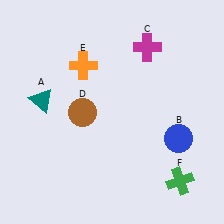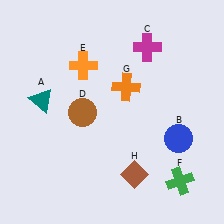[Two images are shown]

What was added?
An orange cross (G), a brown diamond (H) were added in Image 2.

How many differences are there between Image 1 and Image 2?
There are 2 differences between the two images.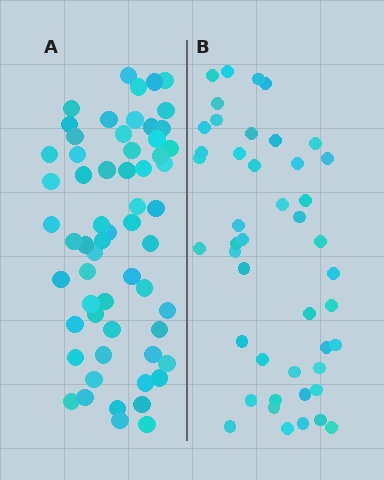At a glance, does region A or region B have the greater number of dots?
Region A (the left region) has more dots.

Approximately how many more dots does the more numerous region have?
Region A has approximately 15 more dots than region B.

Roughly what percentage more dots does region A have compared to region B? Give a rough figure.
About 35% more.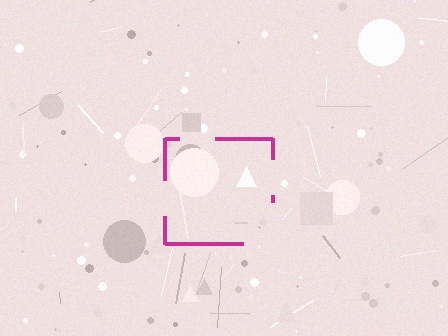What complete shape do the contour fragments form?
The contour fragments form a square.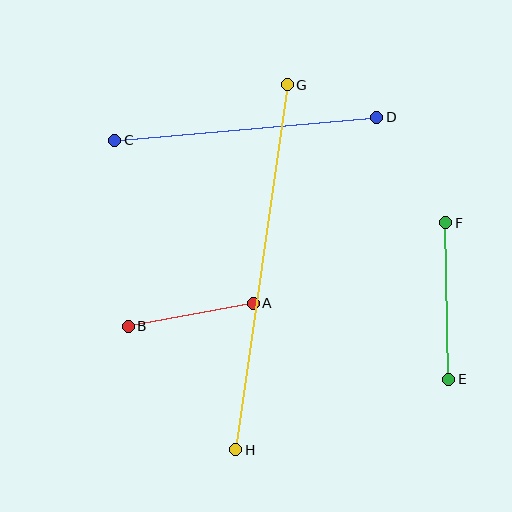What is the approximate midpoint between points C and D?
The midpoint is at approximately (246, 129) pixels.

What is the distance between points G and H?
The distance is approximately 368 pixels.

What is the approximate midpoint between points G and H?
The midpoint is at approximately (262, 267) pixels.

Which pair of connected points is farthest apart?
Points G and H are farthest apart.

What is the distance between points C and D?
The distance is approximately 263 pixels.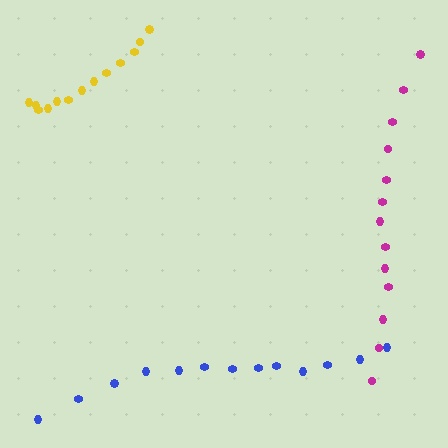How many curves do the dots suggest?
There are 3 distinct paths.